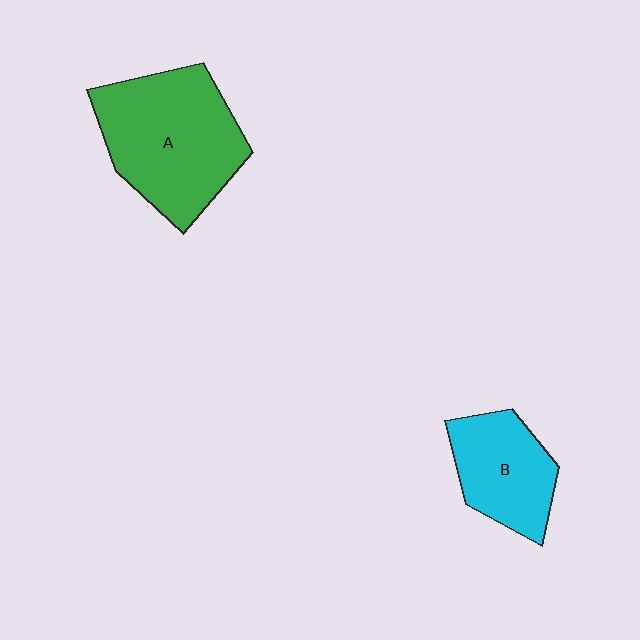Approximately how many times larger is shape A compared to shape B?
Approximately 1.7 times.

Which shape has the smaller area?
Shape B (cyan).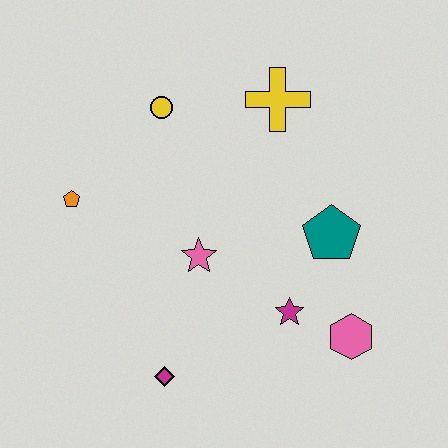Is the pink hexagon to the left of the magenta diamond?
No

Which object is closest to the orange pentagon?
The yellow circle is closest to the orange pentagon.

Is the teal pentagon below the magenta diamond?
No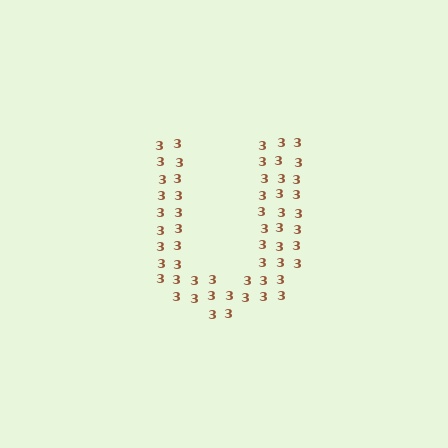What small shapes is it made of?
It is made of small digit 3's.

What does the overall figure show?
The overall figure shows the letter U.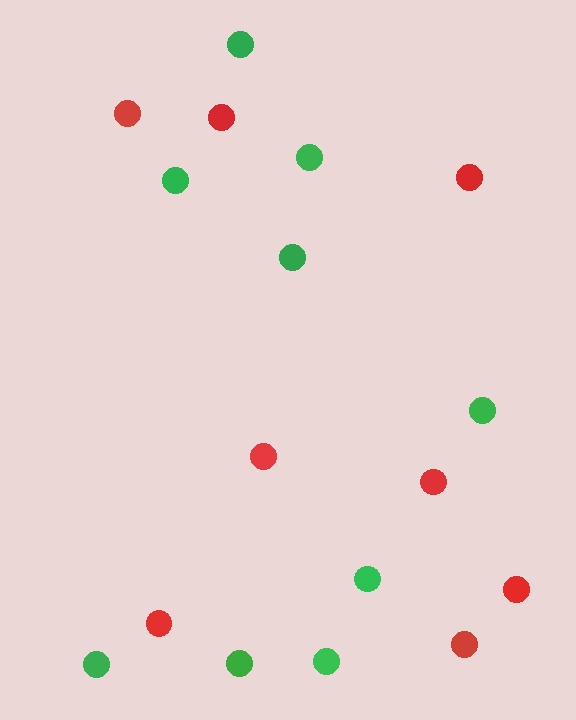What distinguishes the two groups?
There are 2 groups: one group of red circles (8) and one group of green circles (9).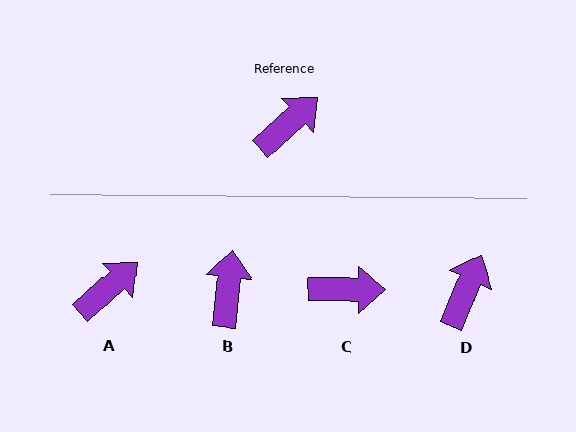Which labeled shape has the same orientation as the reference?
A.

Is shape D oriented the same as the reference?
No, it is off by about 25 degrees.